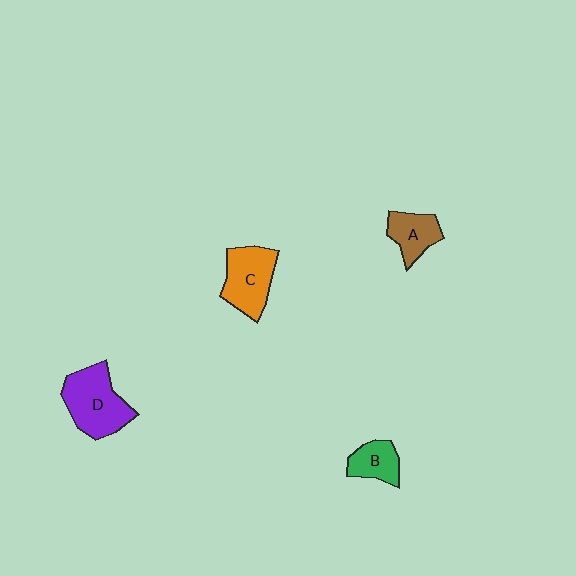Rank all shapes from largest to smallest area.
From largest to smallest: D (purple), C (orange), A (brown), B (green).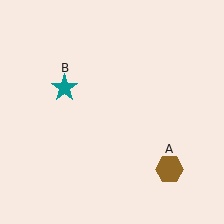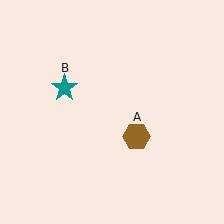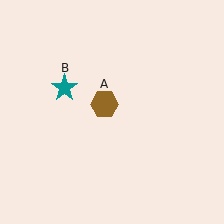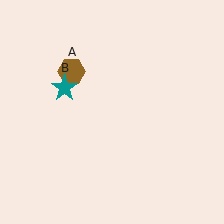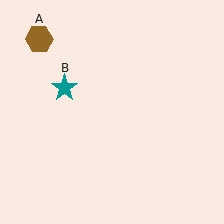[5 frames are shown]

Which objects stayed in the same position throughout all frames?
Teal star (object B) remained stationary.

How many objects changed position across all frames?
1 object changed position: brown hexagon (object A).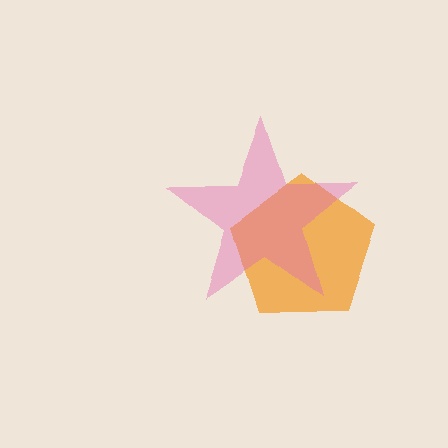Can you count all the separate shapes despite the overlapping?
Yes, there are 2 separate shapes.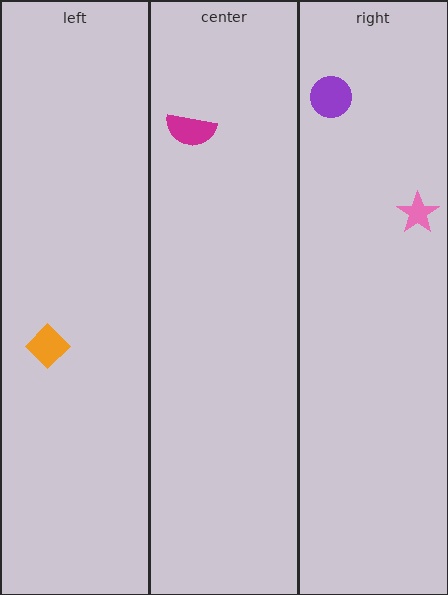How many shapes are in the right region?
2.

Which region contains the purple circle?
The right region.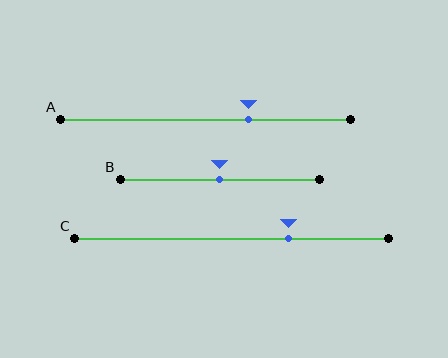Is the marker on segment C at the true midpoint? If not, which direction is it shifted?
No, the marker on segment C is shifted to the right by about 18% of the segment length.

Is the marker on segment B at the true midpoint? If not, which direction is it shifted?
Yes, the marker on segment B is at the true midpoint.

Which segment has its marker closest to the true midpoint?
Segment B has its marker closest to the true midpoint.